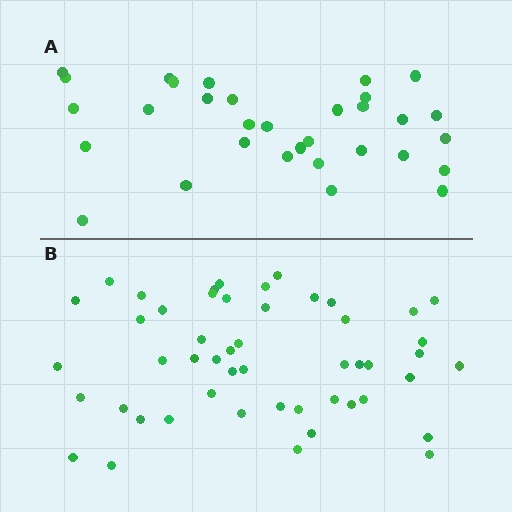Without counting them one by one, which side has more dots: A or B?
Region B (the bottom region) has more dots.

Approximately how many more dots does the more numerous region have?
Region B has approximately 20 more dots than region A.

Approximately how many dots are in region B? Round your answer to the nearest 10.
About 50 dots.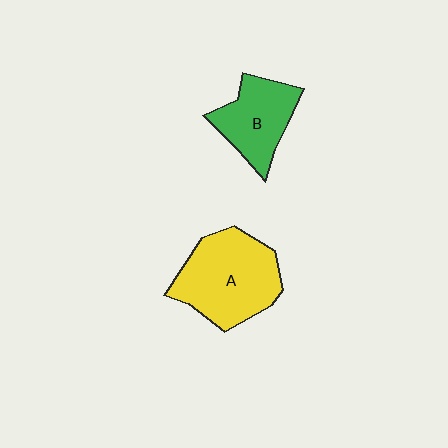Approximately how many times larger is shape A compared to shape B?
Approximately 1.5 times.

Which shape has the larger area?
Shape A (yellow).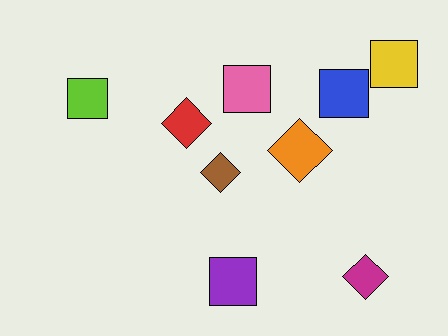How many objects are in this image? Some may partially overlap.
There are 9 objects.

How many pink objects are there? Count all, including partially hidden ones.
There is 1 pink object.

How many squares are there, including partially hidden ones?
There are 5 squares.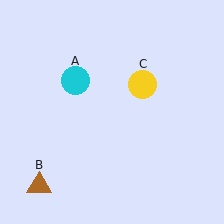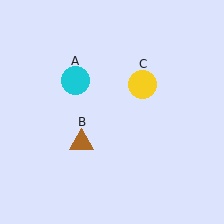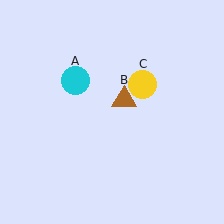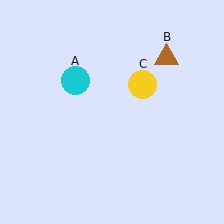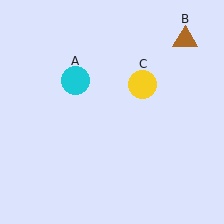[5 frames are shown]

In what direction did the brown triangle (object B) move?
The brown triangle (object B) moved up and to the right.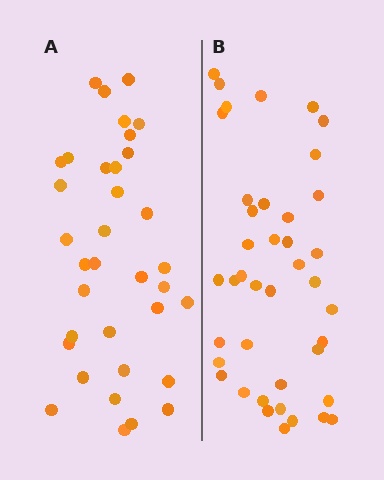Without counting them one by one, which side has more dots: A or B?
Region B (the right region) has more dots.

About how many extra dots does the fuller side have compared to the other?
Region B has about 6 more dots than region A.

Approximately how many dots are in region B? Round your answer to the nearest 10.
About 40 dots. (The exact count is 41, which rounds to 40.)